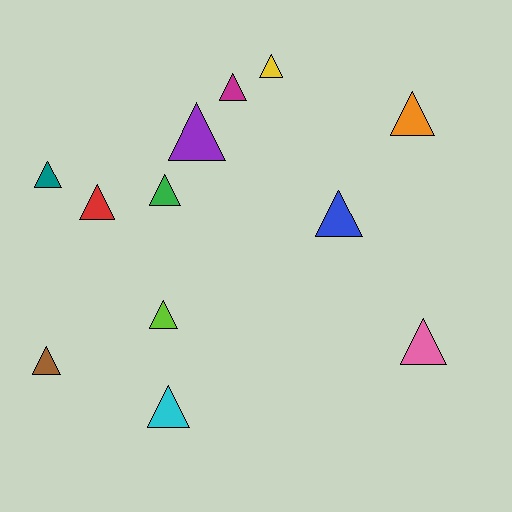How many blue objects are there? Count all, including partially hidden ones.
There is 1 blue object.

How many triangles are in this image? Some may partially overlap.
There are 12 triangles.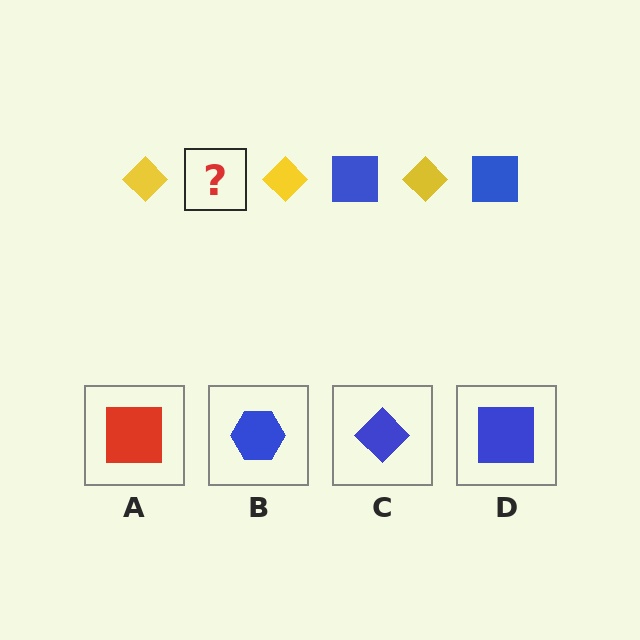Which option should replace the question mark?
Option D.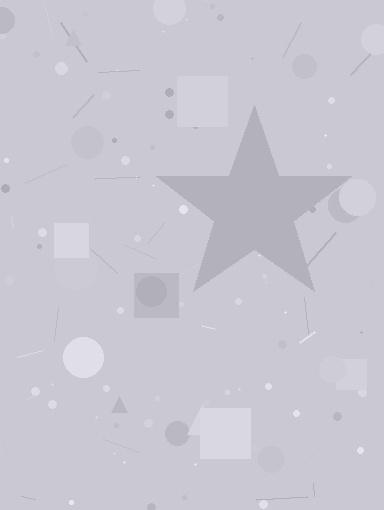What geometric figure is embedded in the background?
A star is embedded in the background.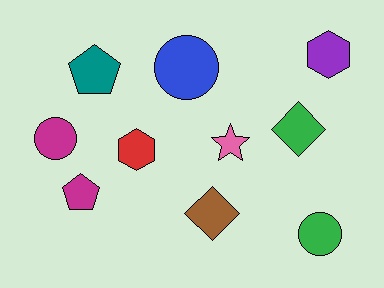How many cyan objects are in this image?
There are no cyan objects.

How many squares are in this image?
There are no squares.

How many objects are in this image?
There are 10 objects.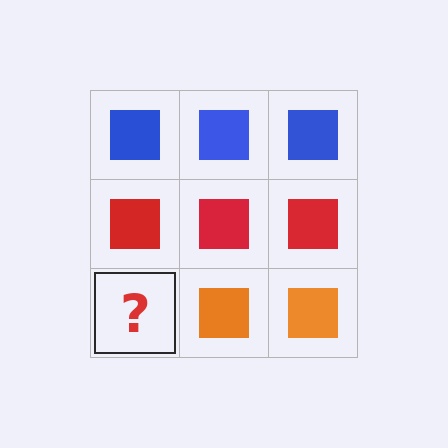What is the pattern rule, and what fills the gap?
The rule is that each row has a consistent color. The gap should be filled with an orange square.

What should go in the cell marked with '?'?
The missing cell should contain an orange square.